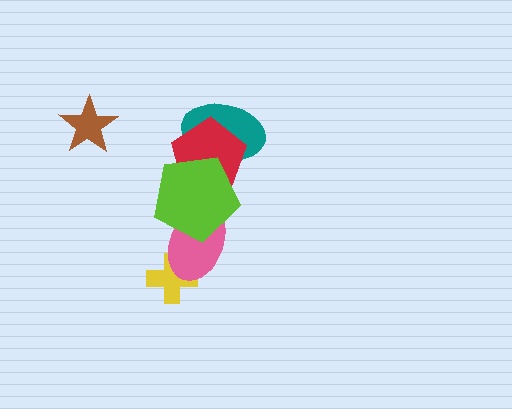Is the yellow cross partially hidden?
Yes, it is partially covered by another shape.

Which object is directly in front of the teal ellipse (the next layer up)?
The red pentagon is directly in front of the teal ellipse.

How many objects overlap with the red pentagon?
2 objects overlap with the red pentagon.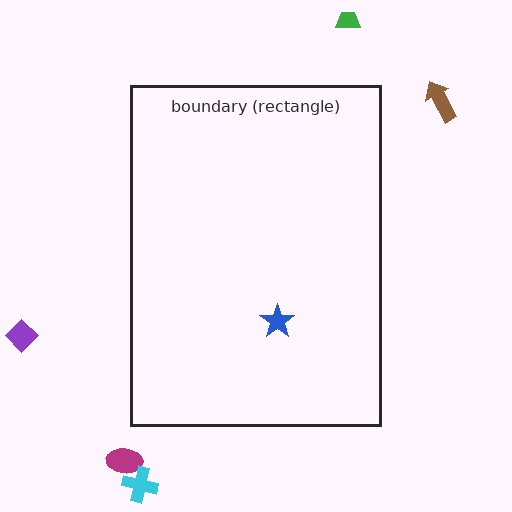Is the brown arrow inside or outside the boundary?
Outside.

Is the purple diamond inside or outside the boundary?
Outside.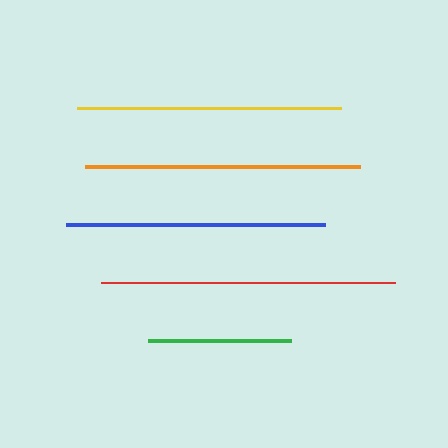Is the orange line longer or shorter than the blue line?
The orange line is longer than the blue line.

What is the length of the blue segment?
The blue segment is approximately 258 pixels long.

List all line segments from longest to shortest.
From longest to shortest: red, orange, yellow, blue, green.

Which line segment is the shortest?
The green line is the shortest at approximately 143 pixels.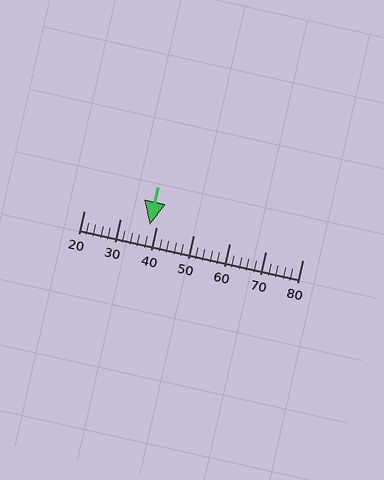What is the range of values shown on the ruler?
The ruler shows values from 20 to 80.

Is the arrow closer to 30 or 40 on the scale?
The arrow is closer to 40.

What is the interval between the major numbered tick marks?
The major tick marks are spaced 10 units apart.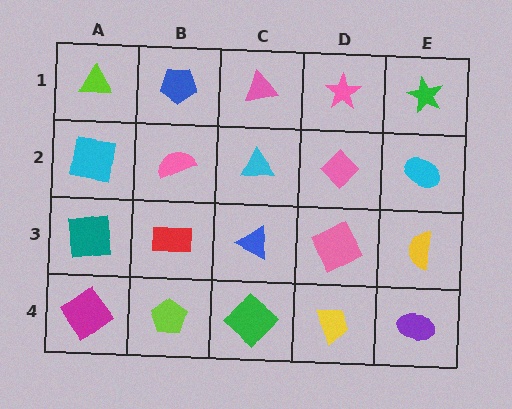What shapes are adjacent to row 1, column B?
A pink semicircle (row 2, column B), a lime triangle (row 1, column A), a pink triangle (row 1, column C).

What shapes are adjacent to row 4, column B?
A red rectangle (row 3, column B), a magenta diamond (row 4, column A), a green diamond (row 4, column C).